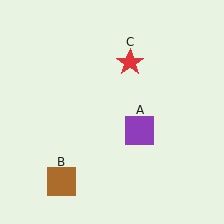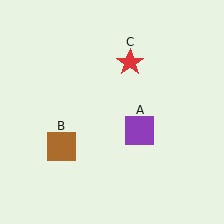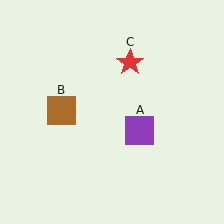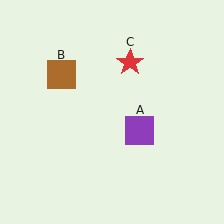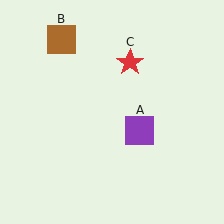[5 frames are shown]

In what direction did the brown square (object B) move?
The brown square (object B) moved up.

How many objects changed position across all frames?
1 object changed position: brown square (object B).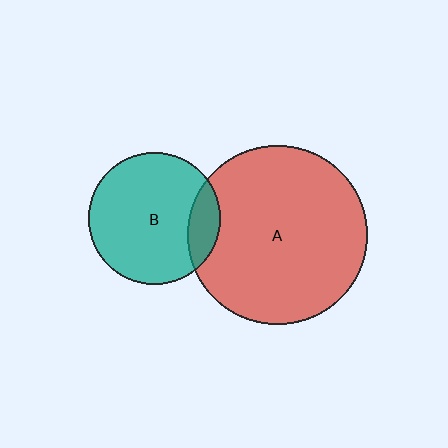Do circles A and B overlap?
Yes.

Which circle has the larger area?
Circle A (red).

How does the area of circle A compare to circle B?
Approximately 1.8 times.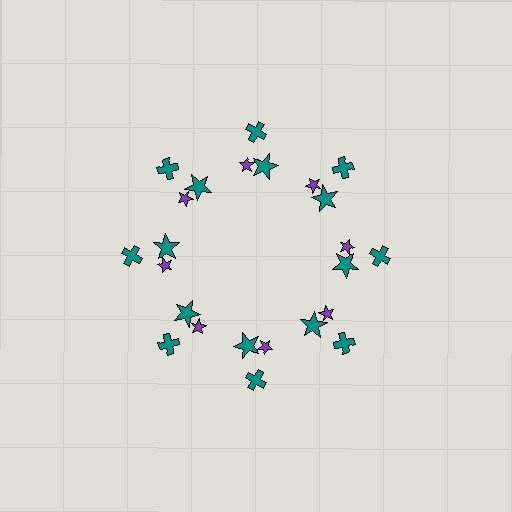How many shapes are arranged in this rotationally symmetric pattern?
There are 24 shapes, arranged in 8 groups of 3.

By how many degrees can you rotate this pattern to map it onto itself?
The pattern maps onto itself every 45 degrees of rotation.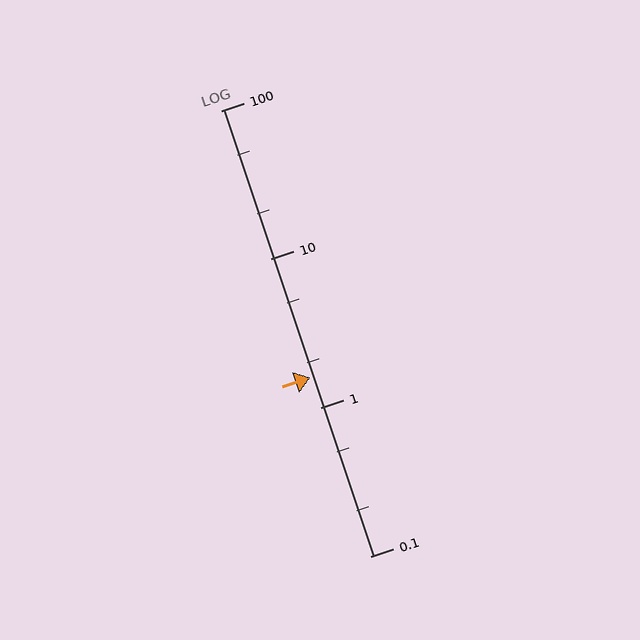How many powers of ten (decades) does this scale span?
The scale spans 3 decades, from 0.1 to 100.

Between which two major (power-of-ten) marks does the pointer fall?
The pointer is between 1 and 10.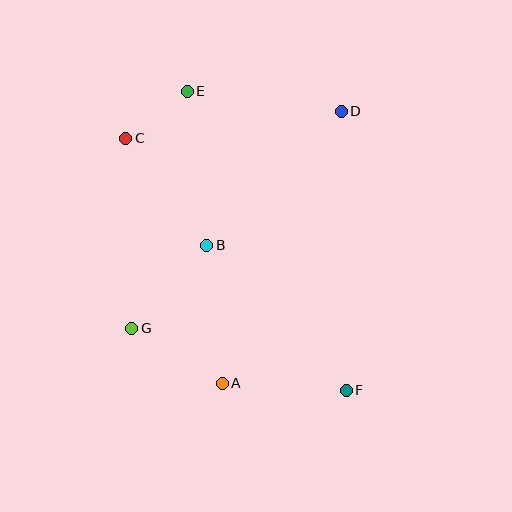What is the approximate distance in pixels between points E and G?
The distance between E and G is approximately 244 pixels.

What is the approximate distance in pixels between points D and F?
The distance between D and F is approximately 279 pixels.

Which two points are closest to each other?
Points C and E are closest to each other.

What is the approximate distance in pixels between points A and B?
The distance between A and B is approximately 139 pixels.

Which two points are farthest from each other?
Points E and F are farthest from each other.